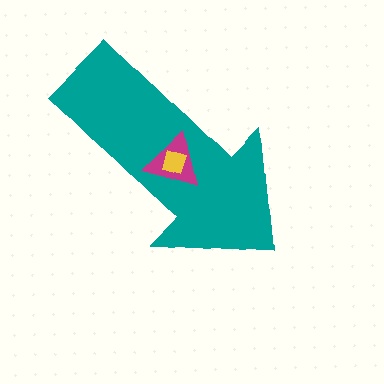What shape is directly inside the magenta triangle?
The yellow diamond.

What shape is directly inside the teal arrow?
The magenta triangle.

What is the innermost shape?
The yellow diamond.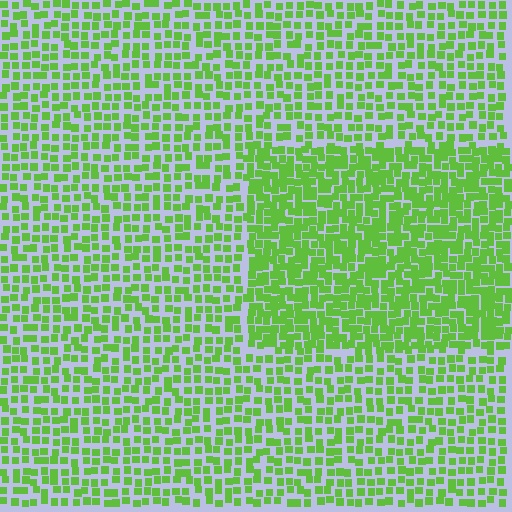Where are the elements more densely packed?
The elements are more densely packed inside the rectangle boundary.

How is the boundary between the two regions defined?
The boundary is defined by a change in element density (approximately 1.7x ratio). All elements are the same color, size, and shape.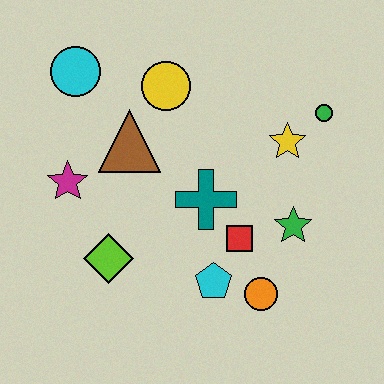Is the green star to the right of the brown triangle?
Yes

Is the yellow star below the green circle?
Yes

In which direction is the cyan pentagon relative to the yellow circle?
The cyan pentagon is below the yellow circle.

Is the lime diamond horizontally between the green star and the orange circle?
No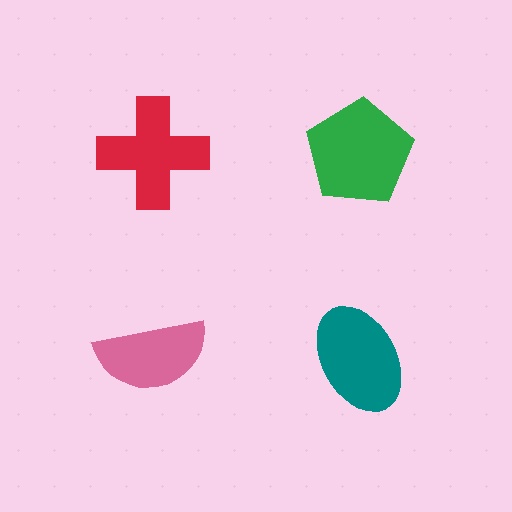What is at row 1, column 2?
A green pentagon.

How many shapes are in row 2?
2 shapes.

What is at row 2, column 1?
A pink semicircle.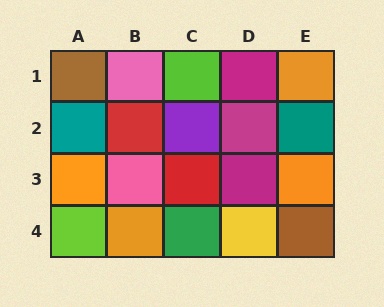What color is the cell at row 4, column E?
Brown.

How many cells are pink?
2 cells are pink.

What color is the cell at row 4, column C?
Green.